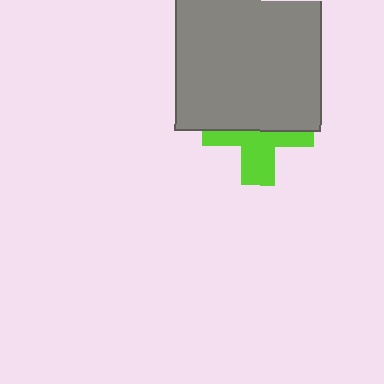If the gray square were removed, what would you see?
You would see the complete lime cross.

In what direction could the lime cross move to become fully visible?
The lime cross could move down. That would shift it out from behind the gray square entirely.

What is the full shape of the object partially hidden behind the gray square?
The partially hidden object is a lime cross.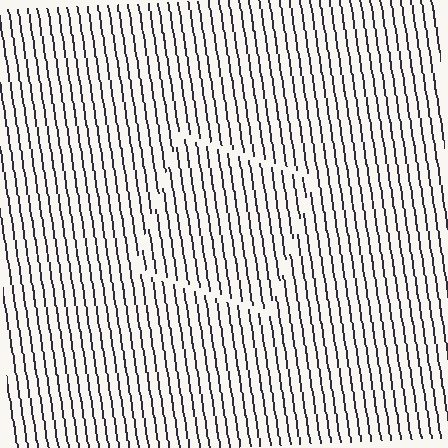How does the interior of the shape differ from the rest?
The interior of the shape contains the same grating, shifted by half a period — the contour is defined by the phase discontinuity where line-ends from the inner and outer gratings abut.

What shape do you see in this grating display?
An illusory square. The interior of the shape contains the same grating, shifted by half a period — the contour is defined by the phase discontinuity where line-ends from the inner and outer gratings abut.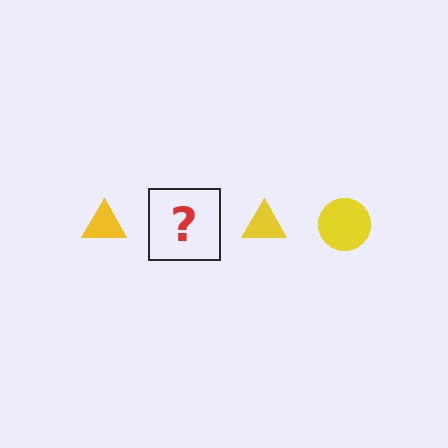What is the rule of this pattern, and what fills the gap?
The rule is that the pattern cycles through triangle, circle shapes in yellow. The gap should be filled with a yellow circle.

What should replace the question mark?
The question mark should be replaced with a yellow circle.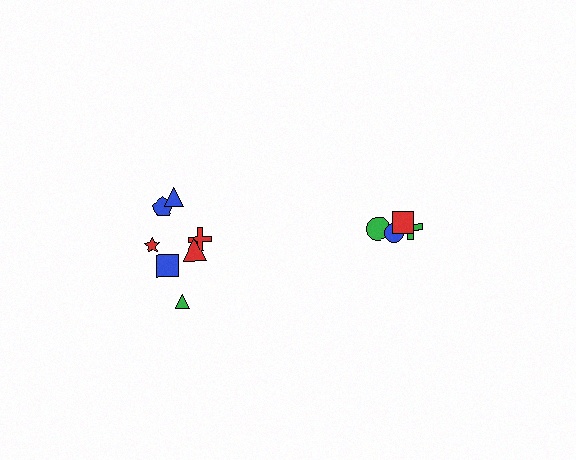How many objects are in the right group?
There are 4 objects.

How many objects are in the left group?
There are 7 objects.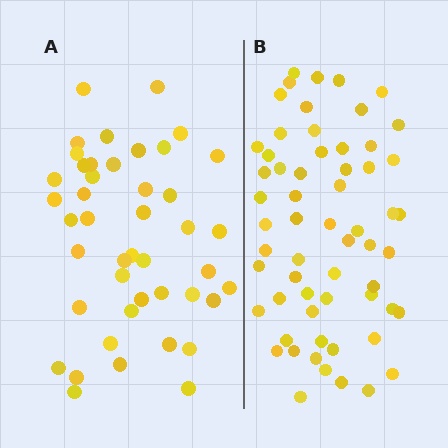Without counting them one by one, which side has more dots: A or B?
Region B (the right region) has more dots.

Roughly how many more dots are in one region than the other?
Region B has approximately 15 more dots than region A.